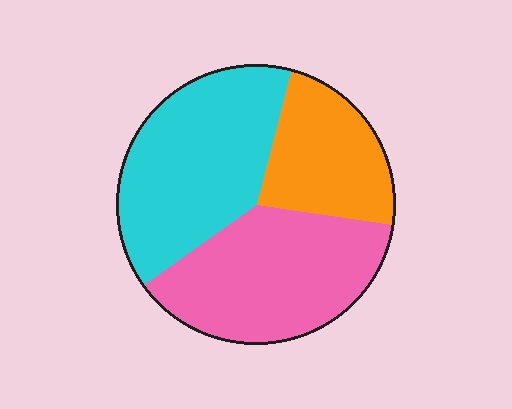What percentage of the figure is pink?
Pink covers roughly 40% of the figure.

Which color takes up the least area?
Orange, at roughly 25%.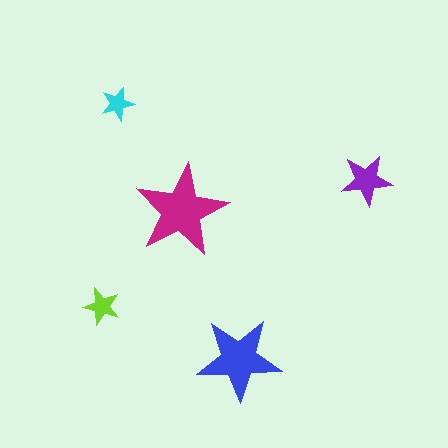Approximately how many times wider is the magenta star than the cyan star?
About 3 times wider.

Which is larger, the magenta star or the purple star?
The magenta one.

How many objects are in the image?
There are 5 objects in the image.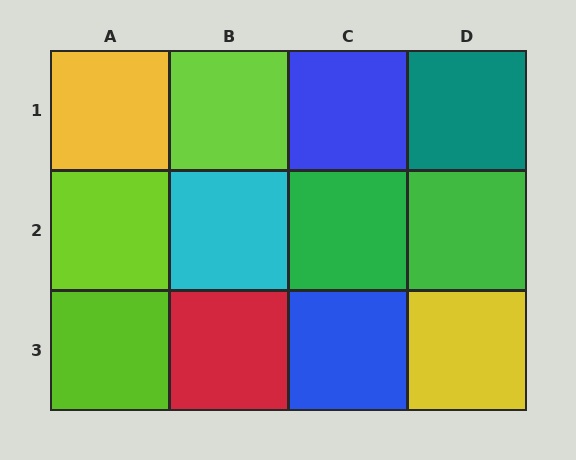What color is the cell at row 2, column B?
Cyan.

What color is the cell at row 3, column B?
Red.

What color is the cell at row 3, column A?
Lime.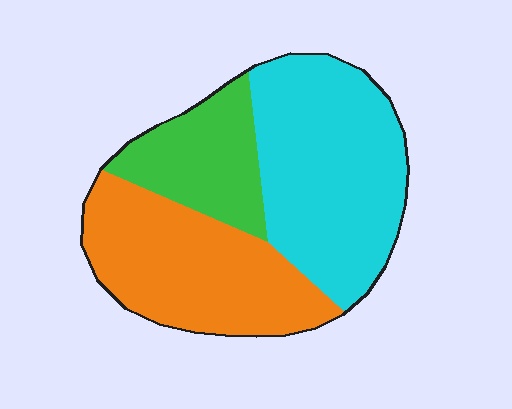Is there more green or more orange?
Orange.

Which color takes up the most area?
Cyan, at roughly 45%.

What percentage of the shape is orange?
Orange covers about 35% of the shape.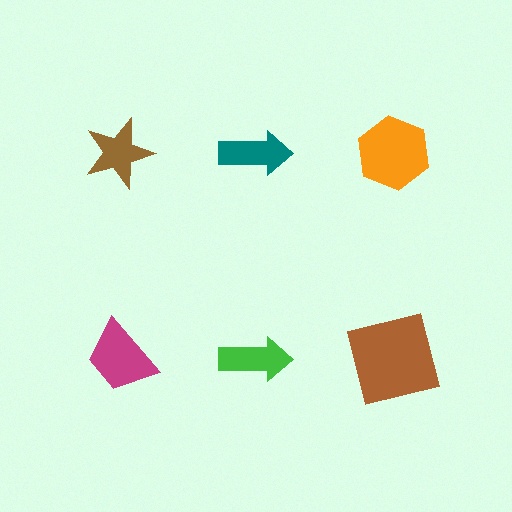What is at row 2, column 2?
A green arrow.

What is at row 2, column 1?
A magenta trapezoid.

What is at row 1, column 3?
An orange hexagon.